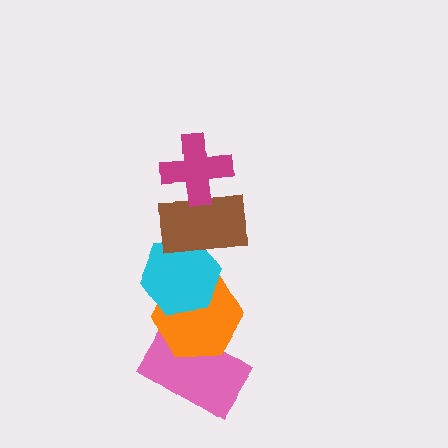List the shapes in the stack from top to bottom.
From top to bottom: the magenta cross, the brown rectangle, the cyan hexagon, the orange hexagon, the pink rectangle.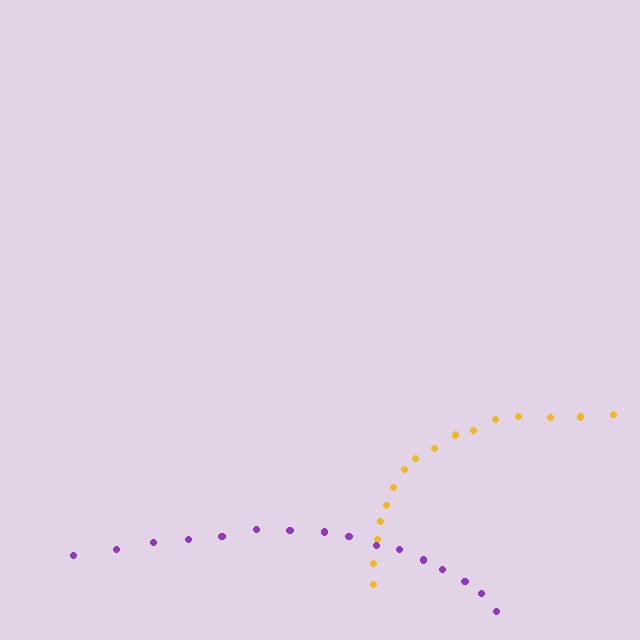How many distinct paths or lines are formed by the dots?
There are 2 distinct paths.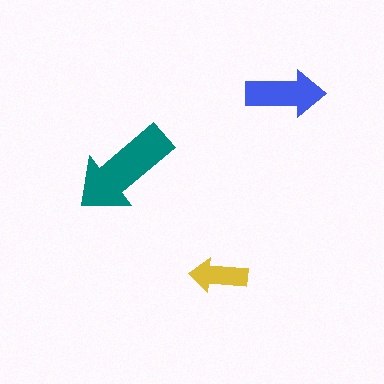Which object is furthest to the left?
The teal arrow is leftmost.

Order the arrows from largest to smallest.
the teal one, the blue one, the yellow one.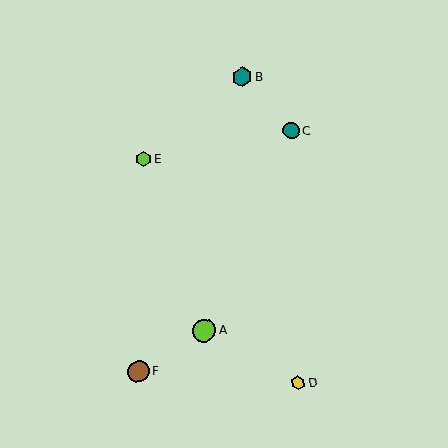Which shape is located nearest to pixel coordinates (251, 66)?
The teal hexagon (labeled B) at (242, 77) is nearest to that location.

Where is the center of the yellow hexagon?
The center of the yellow hexagon is at (298, 383).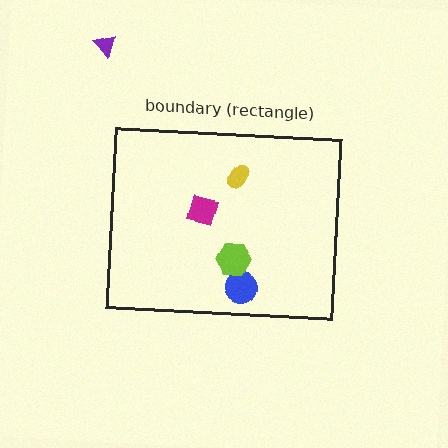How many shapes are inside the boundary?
4 inside, 1 outside.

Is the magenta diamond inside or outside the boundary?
Inside.